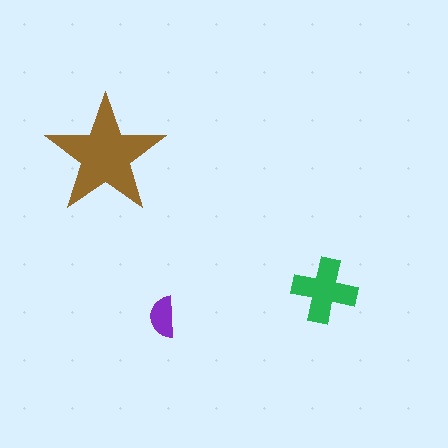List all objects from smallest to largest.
The purple semicircle, the green cross, the brown star.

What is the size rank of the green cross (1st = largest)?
2nd.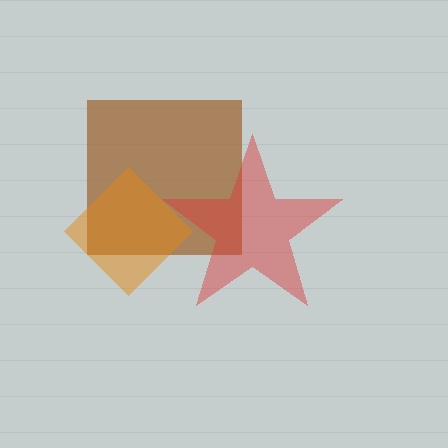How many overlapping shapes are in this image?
There are 3 overlapping shapes in the image.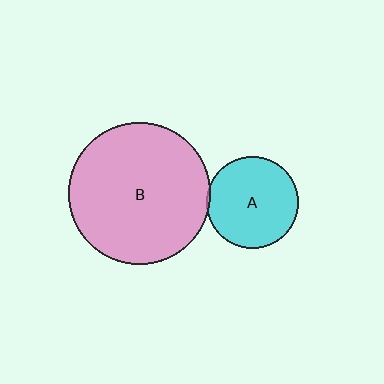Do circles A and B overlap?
Yes.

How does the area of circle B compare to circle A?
Approximately 2.4 times.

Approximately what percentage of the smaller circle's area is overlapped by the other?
Approximately 5%.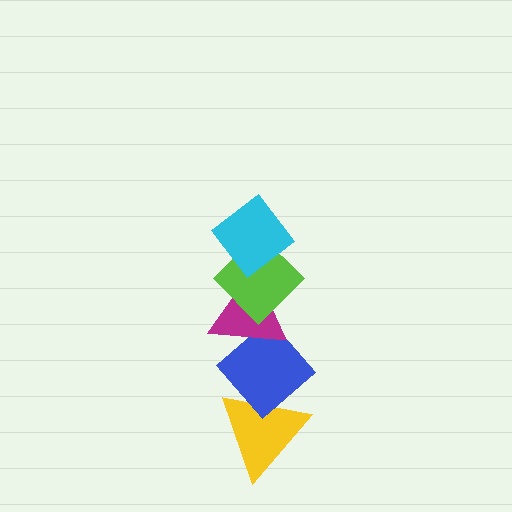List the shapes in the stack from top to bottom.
From top to bottom: the cyan diamond, the lime diamond, the magenta triangle, the blue diamond, the yellow triangle.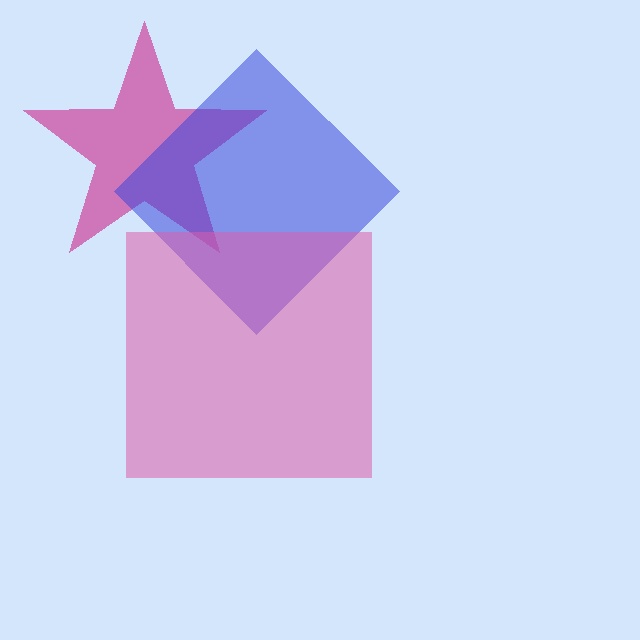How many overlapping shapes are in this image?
There are 3 overlapping shapes in the image.